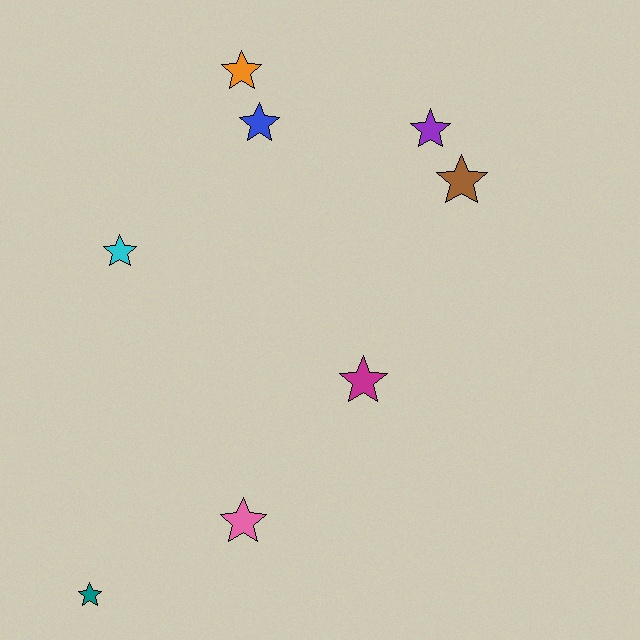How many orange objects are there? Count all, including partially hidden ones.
There is 1 orange object.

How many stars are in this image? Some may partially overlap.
There are 8 stars.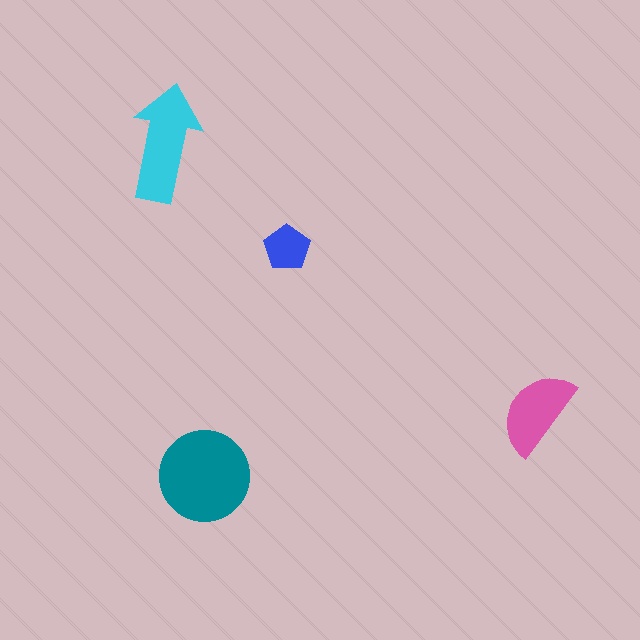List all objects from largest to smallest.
The teal circle, the cyan arrow, the pink semicircle, the blue pentagon.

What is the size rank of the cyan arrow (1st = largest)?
2nd.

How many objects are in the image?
There are 4 objects in the image.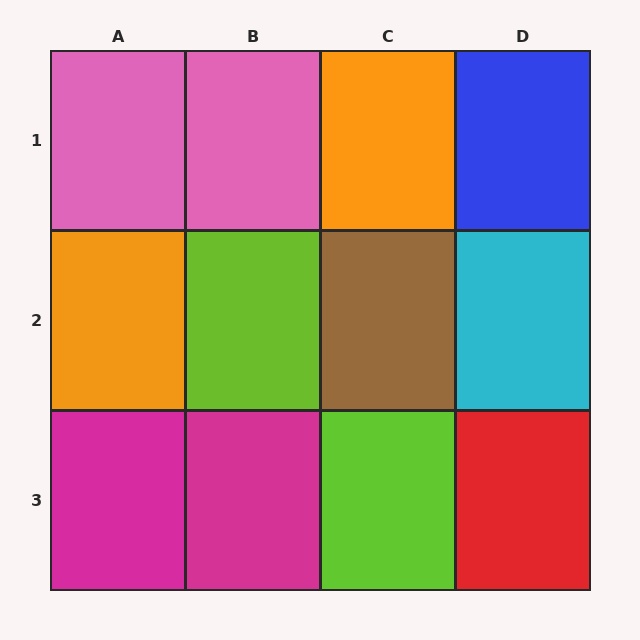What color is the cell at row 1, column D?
Blue.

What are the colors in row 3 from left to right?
Magenta, magenta, lime, red.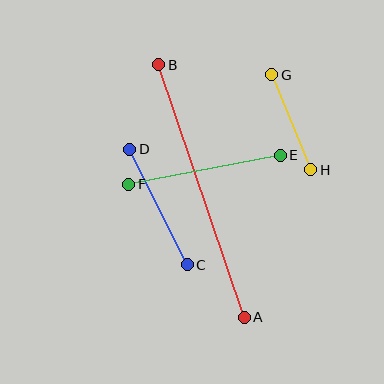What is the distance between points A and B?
The distance is approximately 267 pixels.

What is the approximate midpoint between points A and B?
The midpoint is at approximately (202, 191) pixels.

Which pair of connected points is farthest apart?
Points A and B are farthest apart.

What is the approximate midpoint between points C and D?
The midpoint is at approximately (159, 207) pixels.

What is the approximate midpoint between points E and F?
The midpoint is at approximately (205, 170) pixels.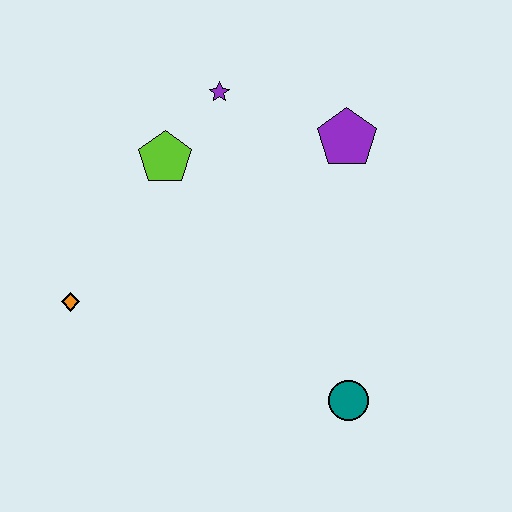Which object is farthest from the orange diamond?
The purple pentagon is farthest from the orange diamond.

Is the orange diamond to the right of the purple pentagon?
No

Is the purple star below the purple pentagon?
No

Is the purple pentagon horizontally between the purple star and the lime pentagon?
No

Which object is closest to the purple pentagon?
The purple star is closest to the purple pentagon.